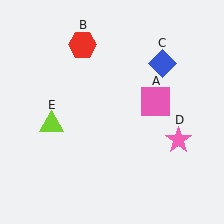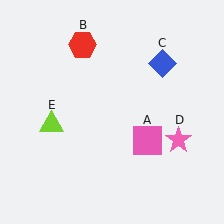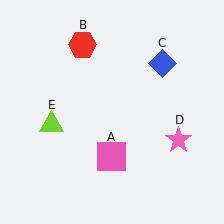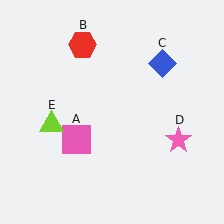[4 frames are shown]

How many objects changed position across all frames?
1 object changed position: pink square (object A).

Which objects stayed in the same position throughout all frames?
Red hexagon (object B) and blue diamond (object C) and pink star (object D) and lime triangle (object E) remained stationary.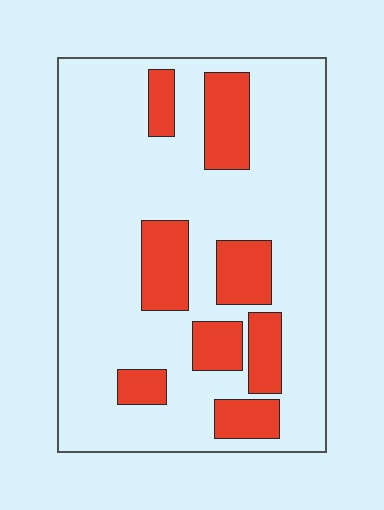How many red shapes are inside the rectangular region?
8.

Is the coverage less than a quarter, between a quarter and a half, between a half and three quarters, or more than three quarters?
Less than a quarter.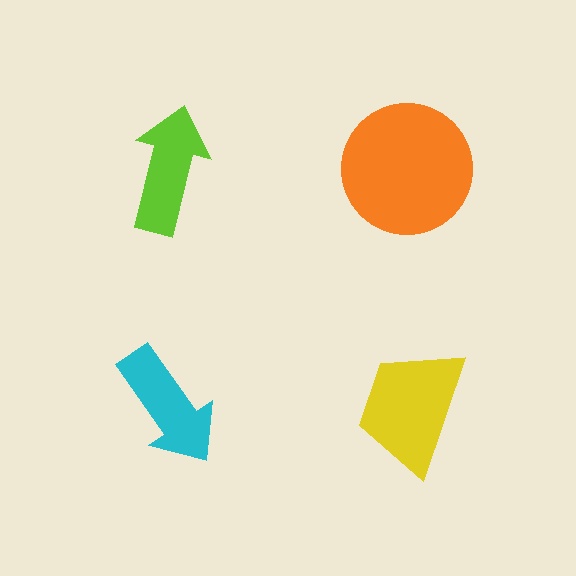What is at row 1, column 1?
A lime arrow.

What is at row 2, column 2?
A yellow trapezoid.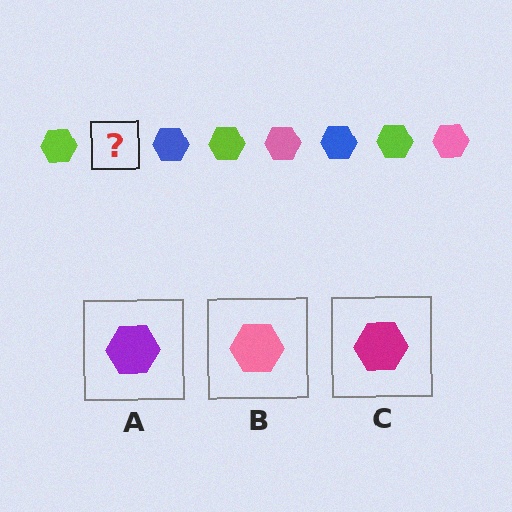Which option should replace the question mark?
Option B.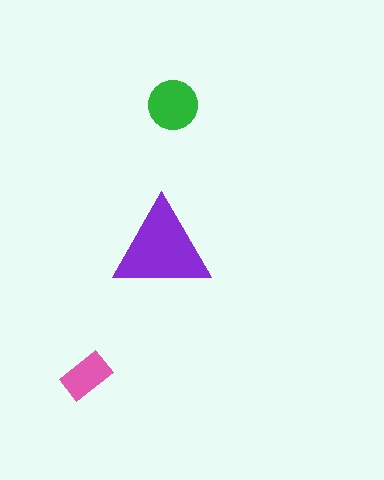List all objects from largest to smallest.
The purple triangle, the green circle, the pink rectangle.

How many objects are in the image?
There are 3 objects in the image.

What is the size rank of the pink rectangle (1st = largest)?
3rd.